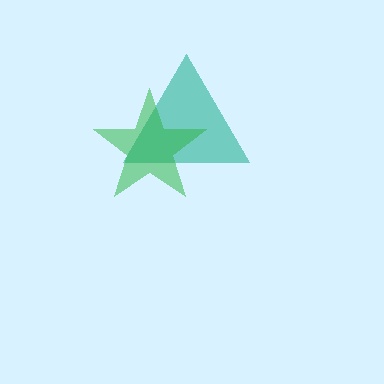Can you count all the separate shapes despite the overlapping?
Yes, there are 2 separate shapes.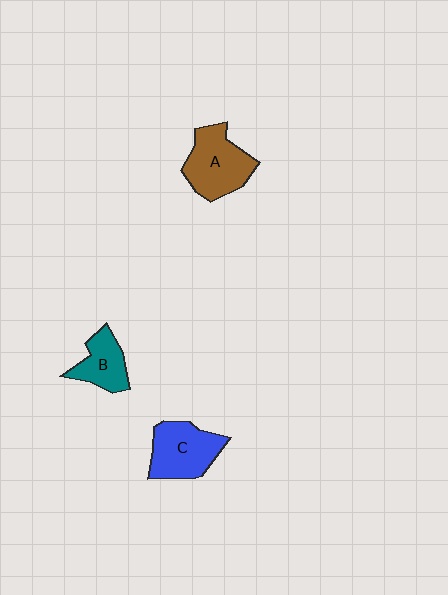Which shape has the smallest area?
Shape B (teal).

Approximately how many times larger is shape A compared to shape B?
Approximately 1.5 times.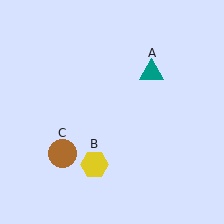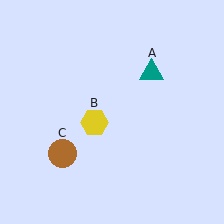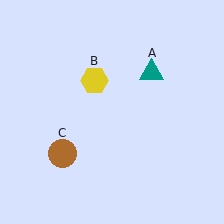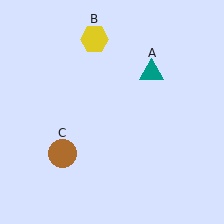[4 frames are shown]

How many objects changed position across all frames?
1 object changed position: yellow hexagon (object B).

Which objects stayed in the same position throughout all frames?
Teal triangle (object A) and brown circle (object C) remained stationary.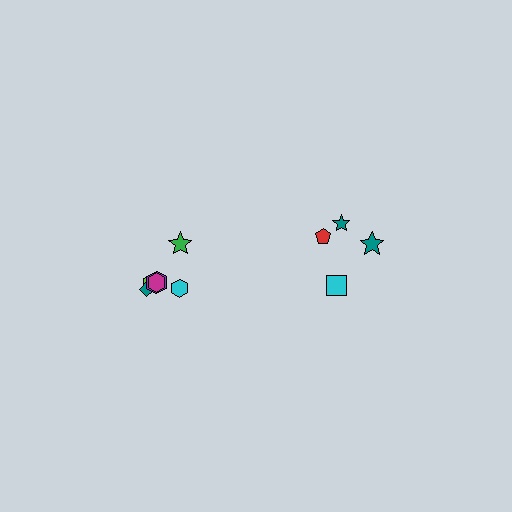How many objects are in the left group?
There are 6 objects.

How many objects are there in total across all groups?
There are 10 objects.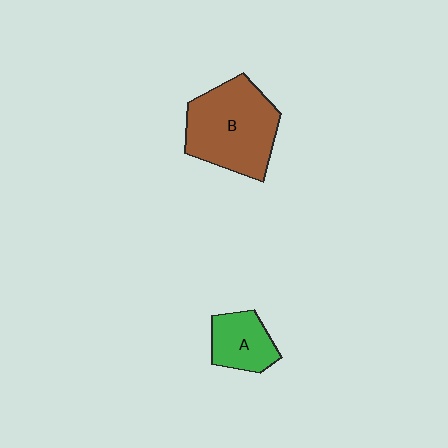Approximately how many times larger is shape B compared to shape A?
Approximately 2.1 times.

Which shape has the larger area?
Shape B (brown).